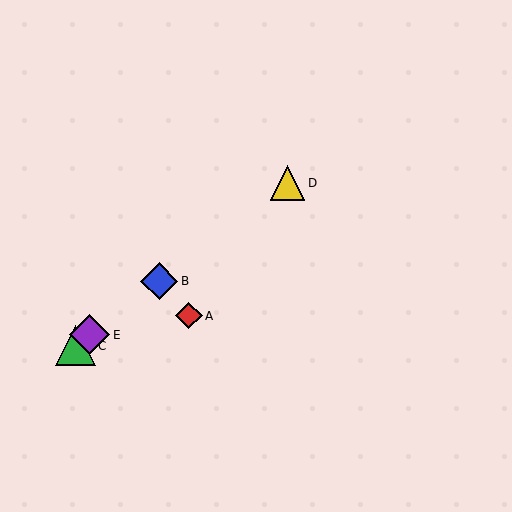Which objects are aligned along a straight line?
Objects B, C, D, E are aligned along a straight line.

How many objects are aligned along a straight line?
4 objects (B, C, D, E) are aligned along a straight line.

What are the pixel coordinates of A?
Object A is at (189, 316).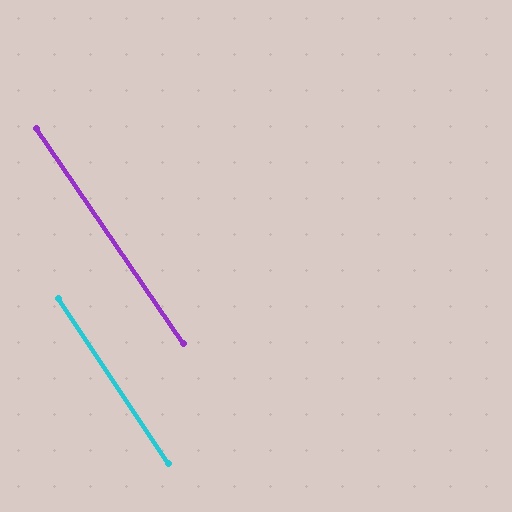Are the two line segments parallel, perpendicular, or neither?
Parallel — their directions differ by only 0.6°.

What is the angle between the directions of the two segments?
Approximately 1 degree.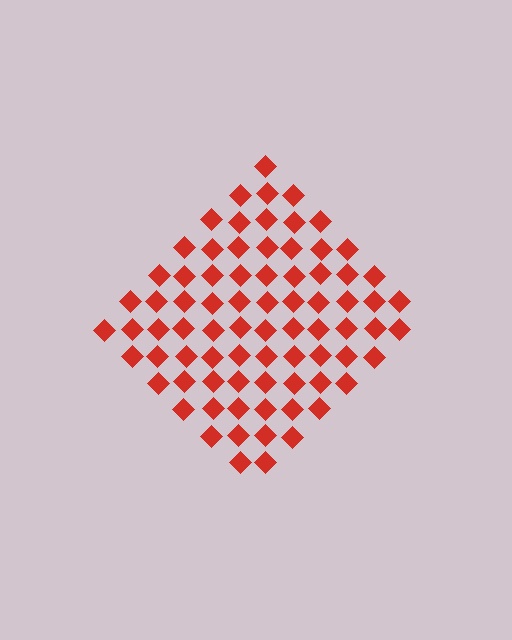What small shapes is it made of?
It is made of small diamonds.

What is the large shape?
The large shape is a diamond.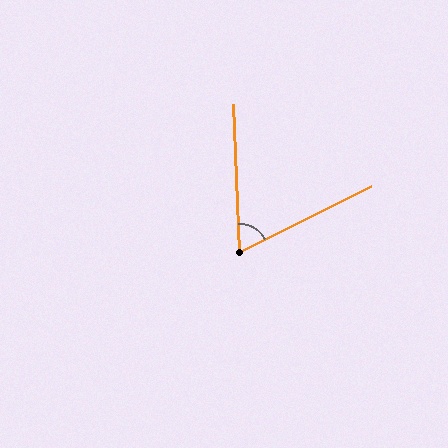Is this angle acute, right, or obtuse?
It is acute.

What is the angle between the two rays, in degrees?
Approximately 66 degrees.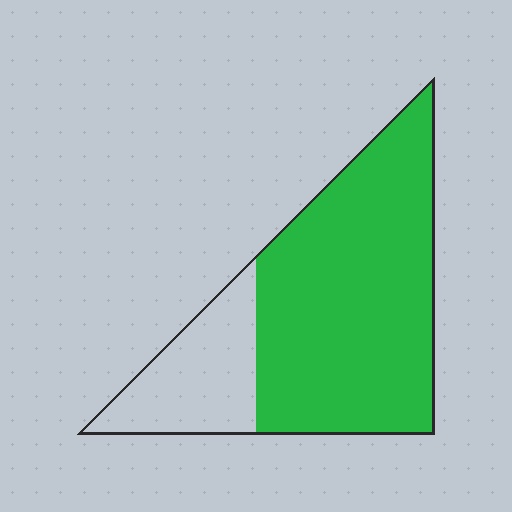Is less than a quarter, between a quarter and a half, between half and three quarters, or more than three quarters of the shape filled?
Between half and three quarters.